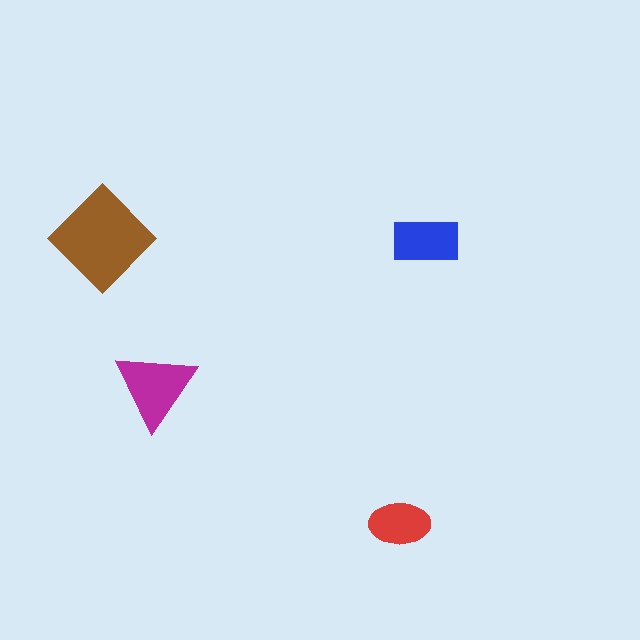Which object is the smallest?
The red ellipse.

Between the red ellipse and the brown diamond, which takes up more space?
The brown diamond.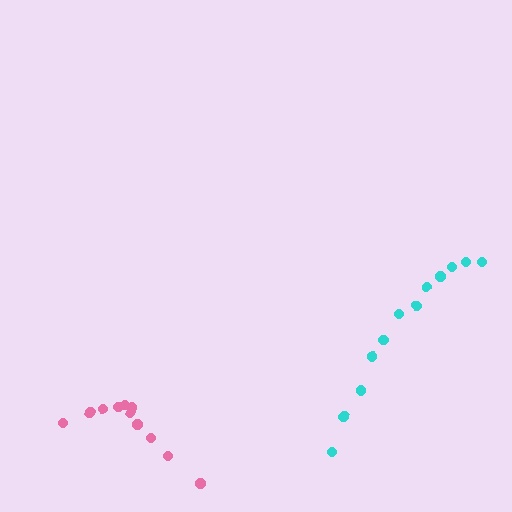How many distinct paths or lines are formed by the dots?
There are 2 distinct paths.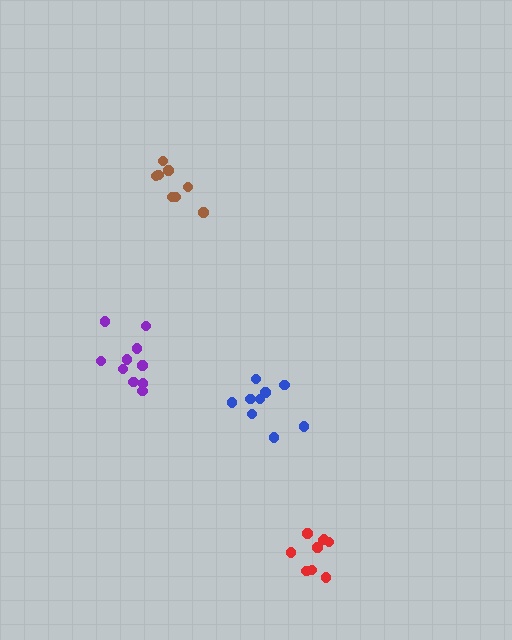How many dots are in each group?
Group 1: 10 dots, Group 2: 9 dots, Group 3: 8 dots, Group 4: 9 dots (36 total).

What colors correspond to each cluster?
The clusters are colored: purple, red, brown, blue.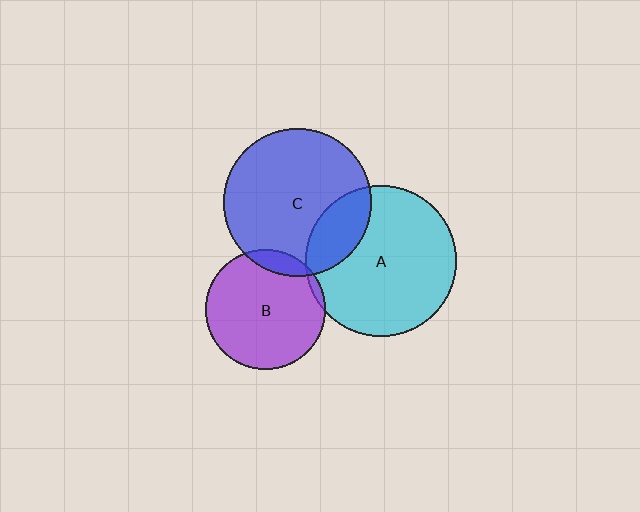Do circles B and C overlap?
Yes.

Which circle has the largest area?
Circle A (cyan).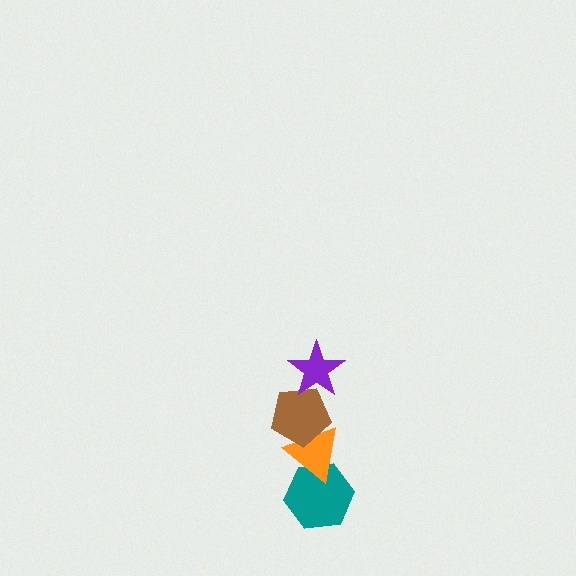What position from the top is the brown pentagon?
The brown pentagon is 2nd from the top.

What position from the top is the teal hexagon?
The teal hexagon is 4th from the top.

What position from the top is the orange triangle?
The orange triangle is 3rd from the top.